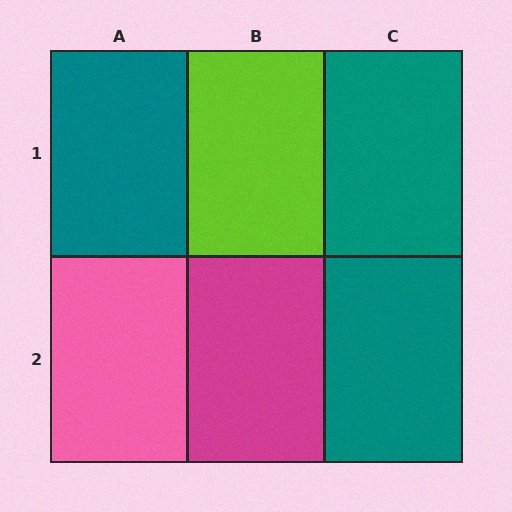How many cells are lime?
1 cell is lime.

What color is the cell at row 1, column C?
Teal.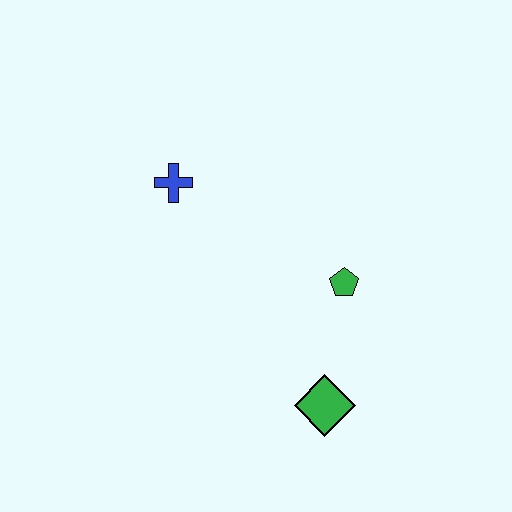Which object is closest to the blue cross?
The green pentagon is closest to the blue cross.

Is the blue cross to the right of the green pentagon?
No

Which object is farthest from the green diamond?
The blue cross is farthest from the green diamond.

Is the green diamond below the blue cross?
Yes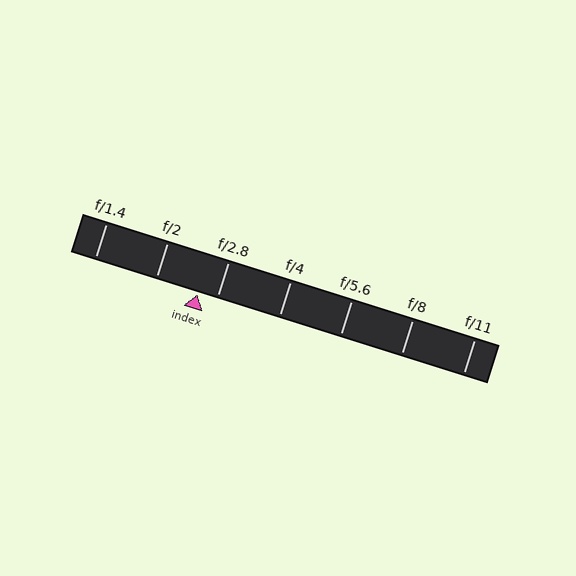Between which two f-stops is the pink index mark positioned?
The index mark is between f/2 and f/2.8.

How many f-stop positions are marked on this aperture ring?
There are 7 f-stop positions marked.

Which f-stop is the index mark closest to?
The index mark is closest to f/2.8.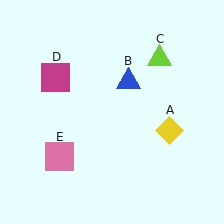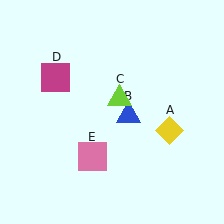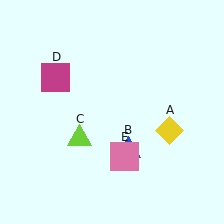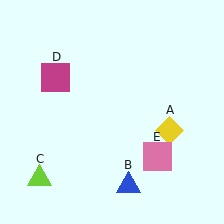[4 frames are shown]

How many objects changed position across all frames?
3 objects changed position: blue triangle (object B), lime triangle (object C), pink square (object E).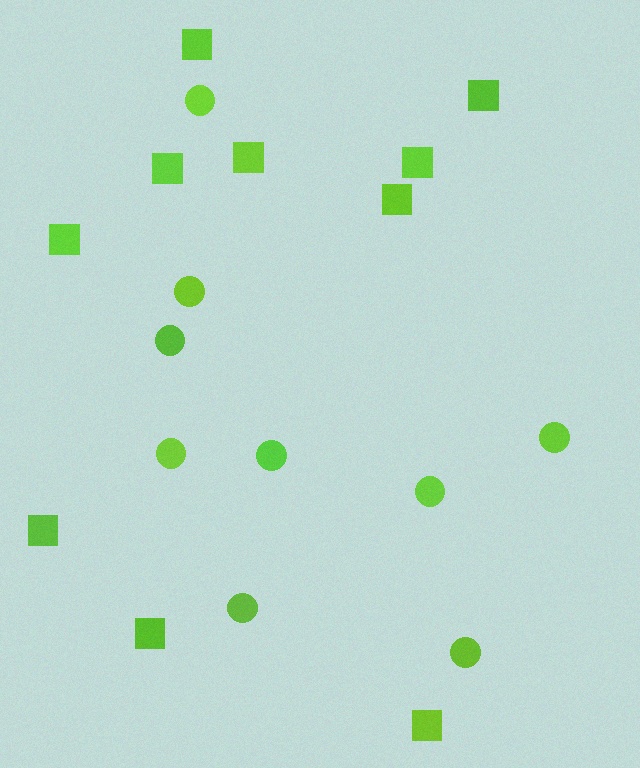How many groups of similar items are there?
There are 2 groups: one group of squares (10) and one group of circles (9).